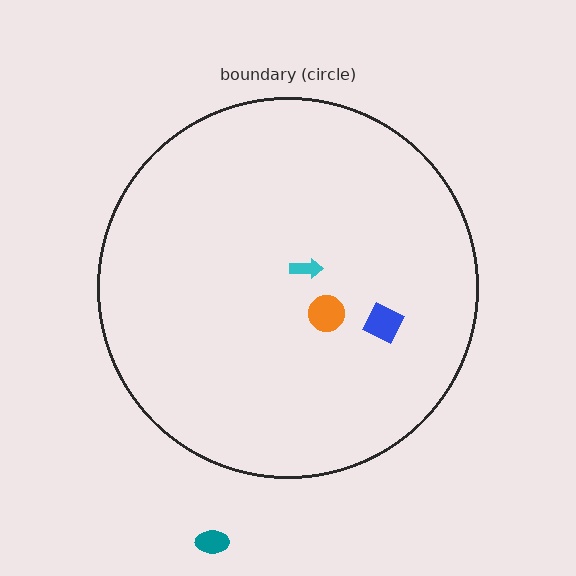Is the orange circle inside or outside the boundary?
Inside.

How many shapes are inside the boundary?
3 inside, 1 outside.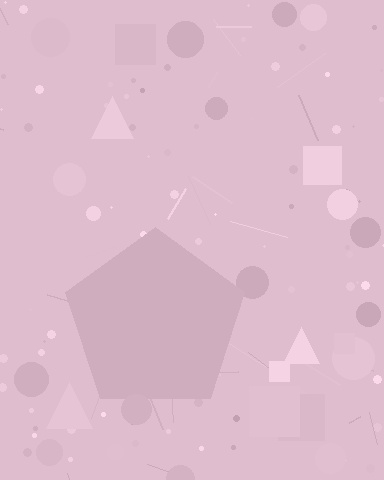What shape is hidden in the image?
A pentagon is hidden in the image.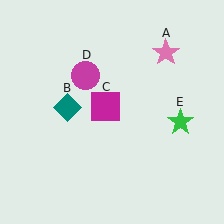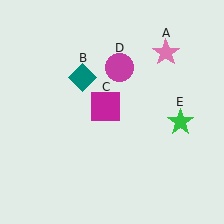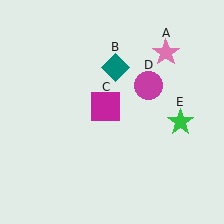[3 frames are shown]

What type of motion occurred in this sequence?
The teal diamond (object B), magenta circle (object D) rotated clockwise around the center of the scene.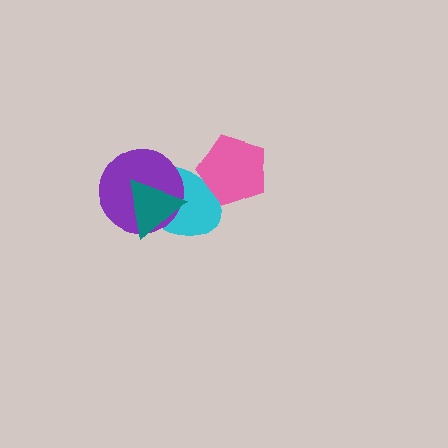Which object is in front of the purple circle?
The teal triangle is in front of the purple circle.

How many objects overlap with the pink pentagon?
1 object overlaps with the pink pentagon.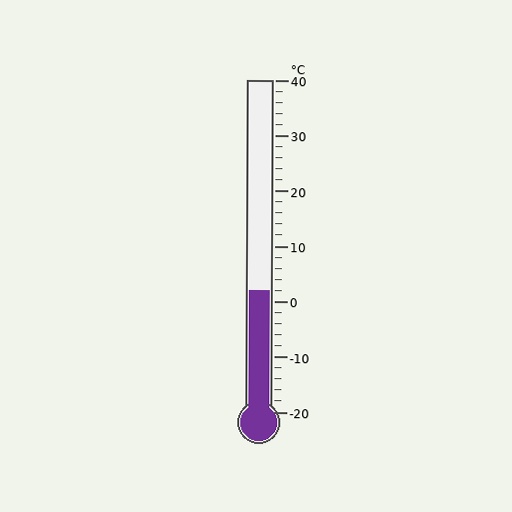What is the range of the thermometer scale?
The thermometer scale ranges from -20°C to 40°C.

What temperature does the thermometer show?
The thermometer shows approximately 2°C.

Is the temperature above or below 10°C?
The temperature is below 10°C.